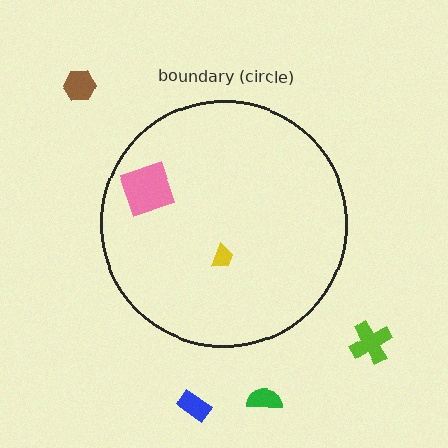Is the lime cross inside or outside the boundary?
Outside.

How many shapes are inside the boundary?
2 inside, 4 outside.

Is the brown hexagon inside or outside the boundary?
Outside.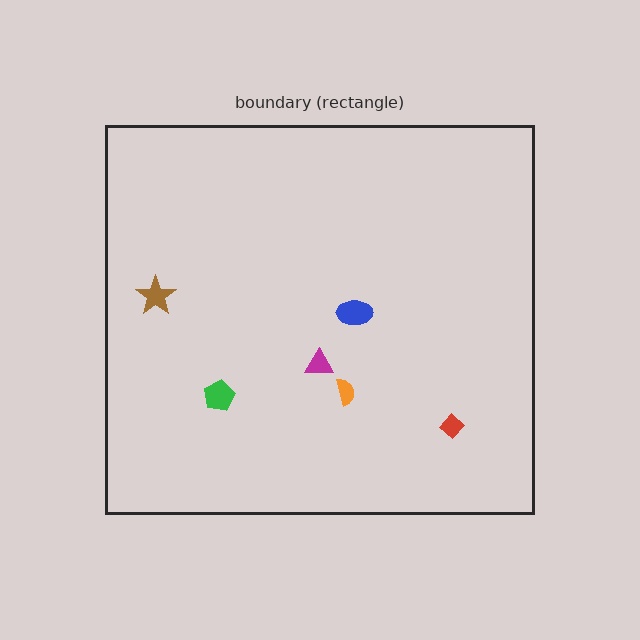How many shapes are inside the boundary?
6 inside, 0 outside.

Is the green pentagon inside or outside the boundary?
Inside.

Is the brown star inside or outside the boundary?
Inside.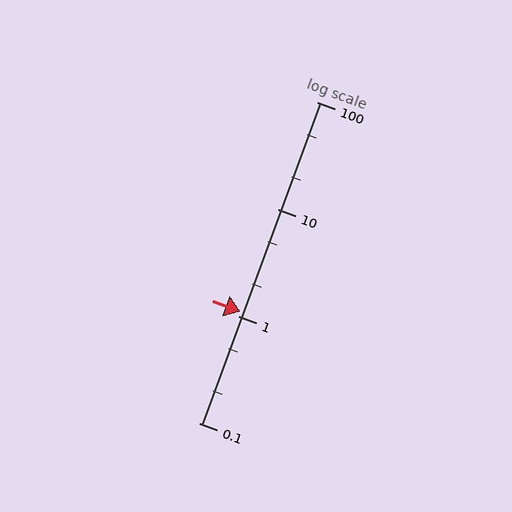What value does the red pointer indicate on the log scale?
The pointer indicates approximately 1.1.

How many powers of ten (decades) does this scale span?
The scale spans 3 decades, from 0.1 to 100.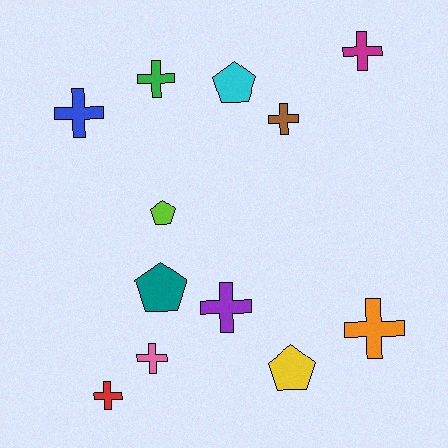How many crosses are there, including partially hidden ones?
There are 8 crosses.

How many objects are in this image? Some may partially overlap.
There are 12 objects.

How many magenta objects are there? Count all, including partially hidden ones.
There is 1 magenta object.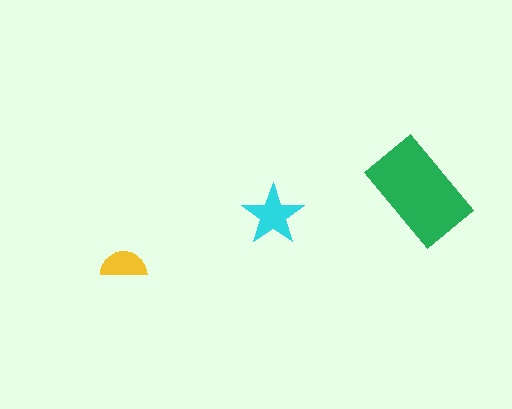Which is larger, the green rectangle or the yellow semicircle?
The green rectangle.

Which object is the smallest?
The yellow semicircle.